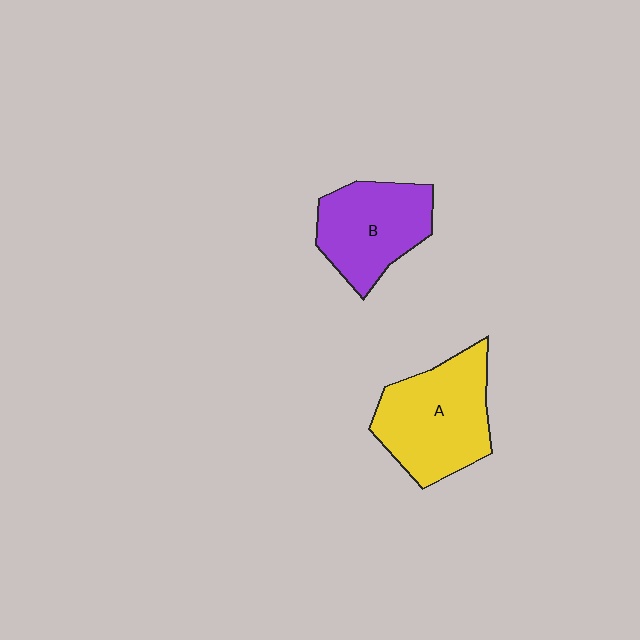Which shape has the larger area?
Shape A (yellow).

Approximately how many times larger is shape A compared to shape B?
Approximately 1.2 times.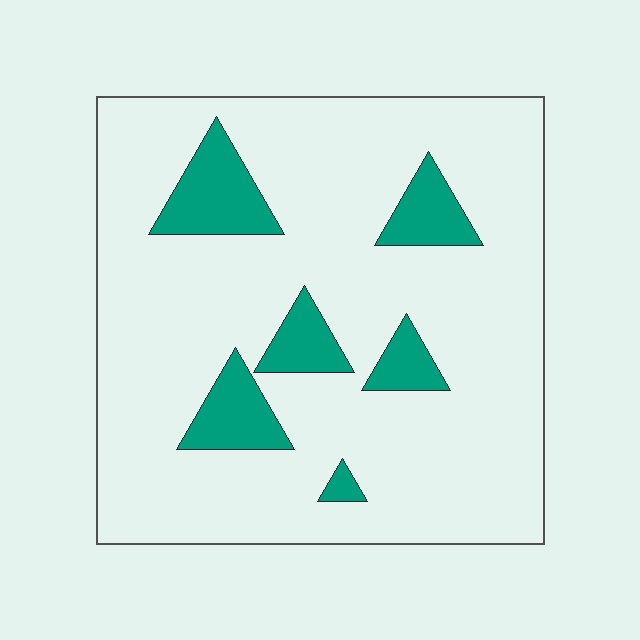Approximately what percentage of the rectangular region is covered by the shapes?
Approximately 15%.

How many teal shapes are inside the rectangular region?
6.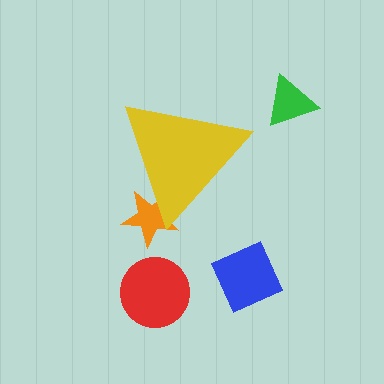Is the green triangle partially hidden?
No, the green triangle is fully visible.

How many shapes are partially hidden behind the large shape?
1 shape is partially hidden.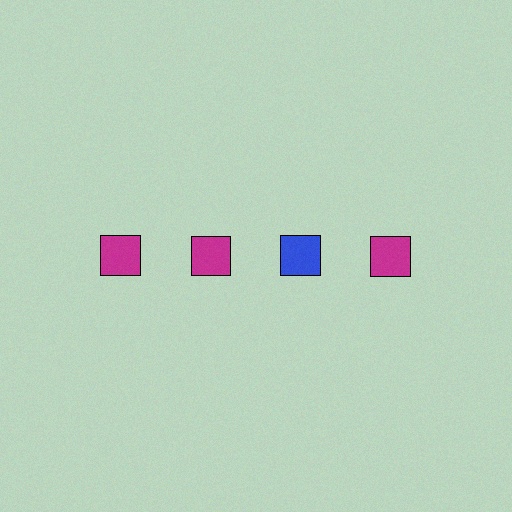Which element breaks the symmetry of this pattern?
The blue square in the top row, center column breaks the symmetry. All other shapes are magenta squares.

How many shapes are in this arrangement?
There are 4 shapes arranged in a grid pattern.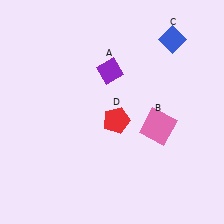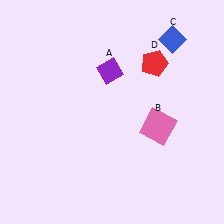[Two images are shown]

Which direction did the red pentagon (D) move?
The red pentagon (D) moved up.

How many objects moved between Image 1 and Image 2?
1 object moved between the two images.